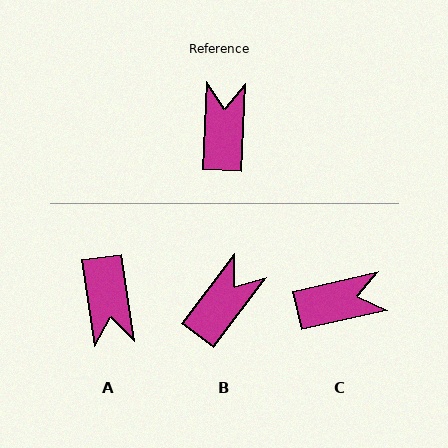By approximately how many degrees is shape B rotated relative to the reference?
Approximately 34 degrees clockwise.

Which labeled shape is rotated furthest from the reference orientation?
A, about 169 degrees away.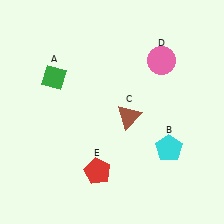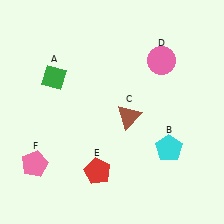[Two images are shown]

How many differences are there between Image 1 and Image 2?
There is 1 difference between the two images.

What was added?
A pink pentagon (F) was added in Image 2.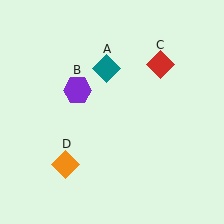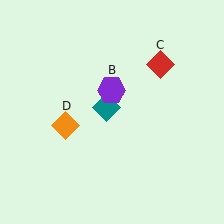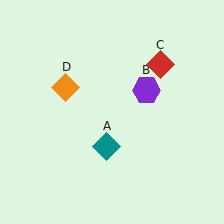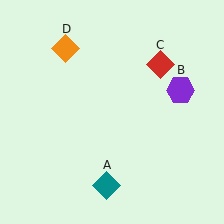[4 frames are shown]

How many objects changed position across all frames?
3 objects changed position: teal diamond (object A), purple hexagon (object B), orange diamond (object D).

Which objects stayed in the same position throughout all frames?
Red diamond (object C) remained stationary.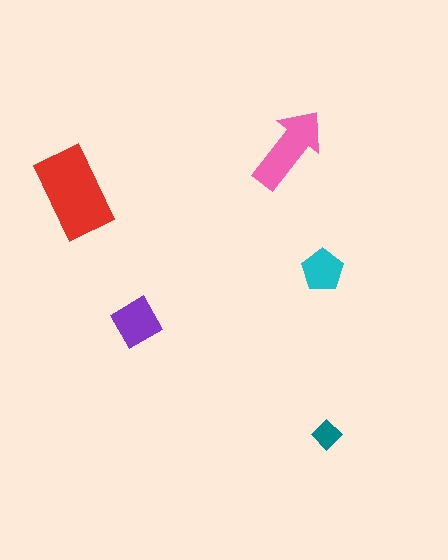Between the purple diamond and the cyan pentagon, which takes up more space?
The purple diamond.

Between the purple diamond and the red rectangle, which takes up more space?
The red rectangle.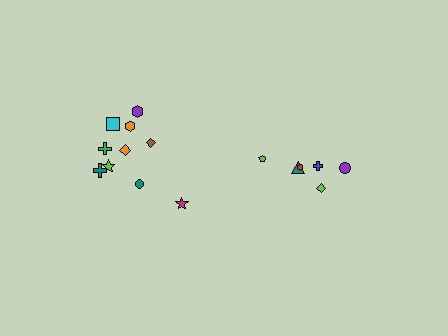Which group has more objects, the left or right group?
The left group.